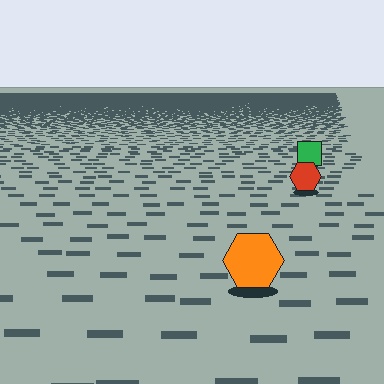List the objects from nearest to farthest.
From nearest to farthest: the orange hexagon, the red hexagon, the green square.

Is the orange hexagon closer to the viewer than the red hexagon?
Yes. The orange hexagon is closer — you can tell from the texture gradient: the ground texture is coarser near it.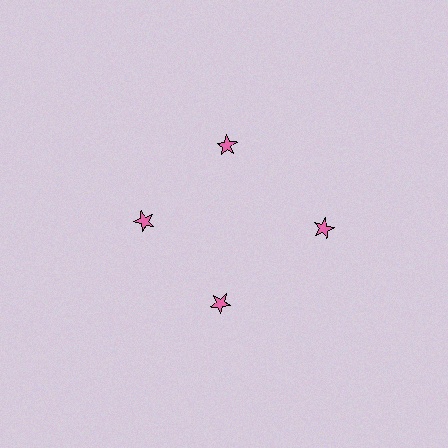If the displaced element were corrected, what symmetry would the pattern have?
It would have 4-fold rotational symmetry — the pattern would map onto itself every 90 degrees.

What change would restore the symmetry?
The symmetry would be restored by moving it inward, back onto the ring so that all 4 stars sit at equal angles and equal distance from the center.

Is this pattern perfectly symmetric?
No. The 4 pink stars are arranged in a ring, but one element near the 3 o'clock position is pushed outward from the center, breaking the 4-fold rotational symmetry.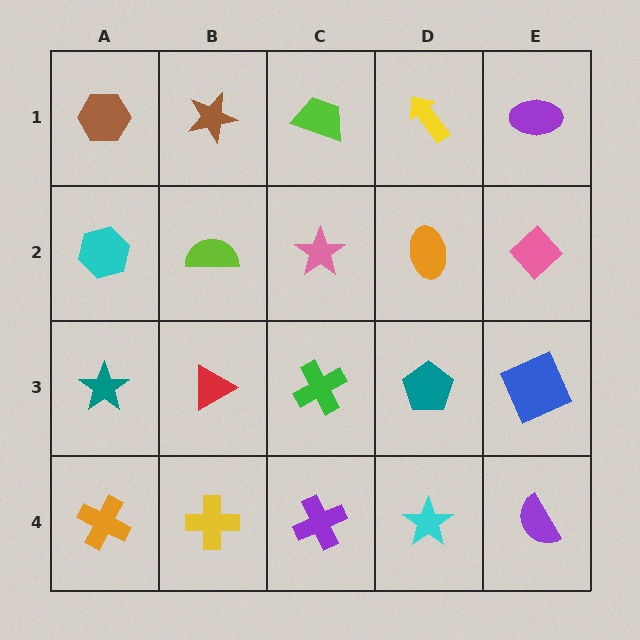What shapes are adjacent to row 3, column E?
A pink diamond (row 2, column E), a purple semicircle (row 4, column E), a teal pentagon (row 3, column D).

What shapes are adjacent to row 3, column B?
A lime semicircle (row 2, column B), a yellow cross (row 4, column B), a teal star (row 3, column A), a green cross (row 3, column C).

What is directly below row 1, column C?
A pink star.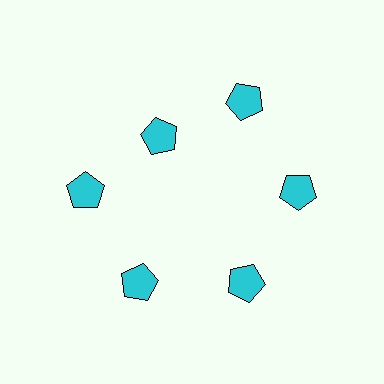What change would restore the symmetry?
The symmetry would be restored by moving it outward, back onto the ring so that all 6 pentagons sit at equal angles and equal distance from the center.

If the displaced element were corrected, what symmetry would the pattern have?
It would have 6-fold rotational symmetry — the pattern would map onto itself every 60 degrees.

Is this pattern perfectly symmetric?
No. The 6 cyan pentagons are arranged in a ring, but one element near the 11 o'clock position is pulled inward toward the center, breaking the 6-fold rotational symmetry.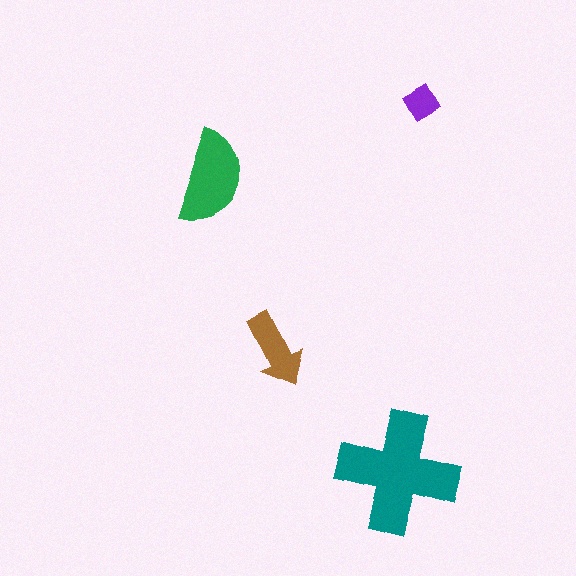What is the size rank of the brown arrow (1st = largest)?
3rd.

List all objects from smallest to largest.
The purple diamond, the brown arrow, the green semicircle, the teal cross.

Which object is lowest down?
The teal cross is bottommost.